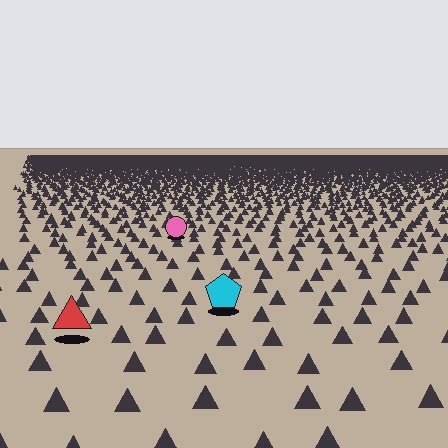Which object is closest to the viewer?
The red triangle is closest. The texture marks near it are larger and more spread out.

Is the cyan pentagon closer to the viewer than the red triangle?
No. The red triangle is closer — you can tell from the texture gradient: the ground texture is coarser near it.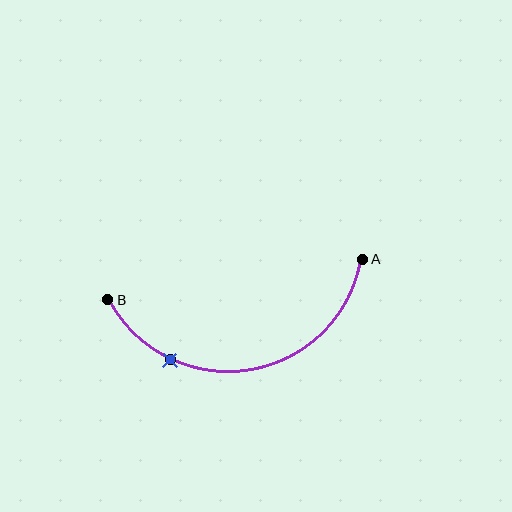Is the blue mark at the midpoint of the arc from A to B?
No. The blue mark lies on the arc but is closer to endpoint B. The arc midpoint would be at the point on the curve equidistant along the arc from both A and B.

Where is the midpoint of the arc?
The arc midpoint is the point on the curve farthest from the straight line joining A and B. It sits below that line.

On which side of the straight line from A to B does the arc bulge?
The arc bulges below the straight line connecting A and B.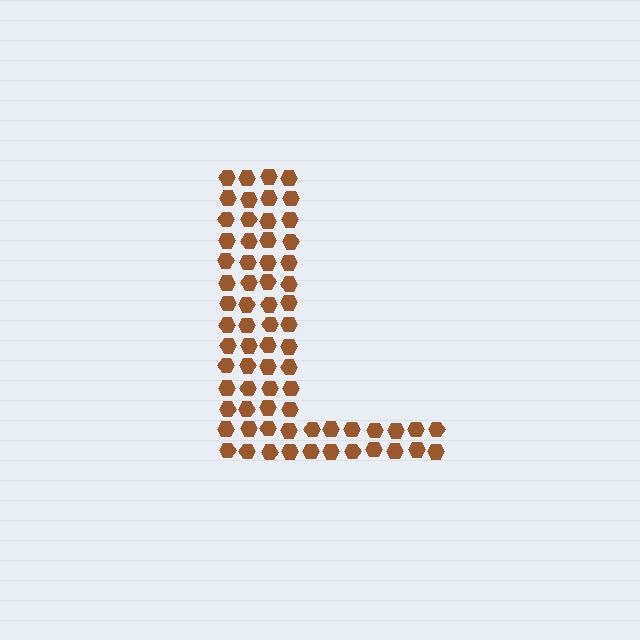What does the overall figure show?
The overall figure shows the letter L.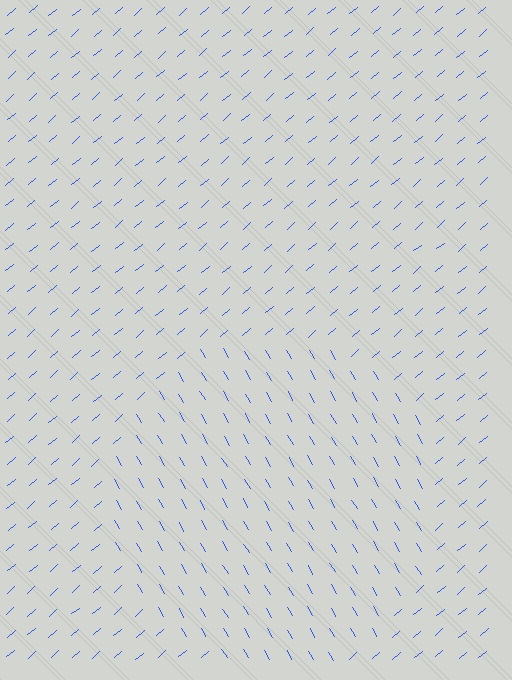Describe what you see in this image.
The image is filled with small blue line segments. A circle region in the image has lines oriented differently from the surrounding lines, creating a visible texture boundary.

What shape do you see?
I see a circle.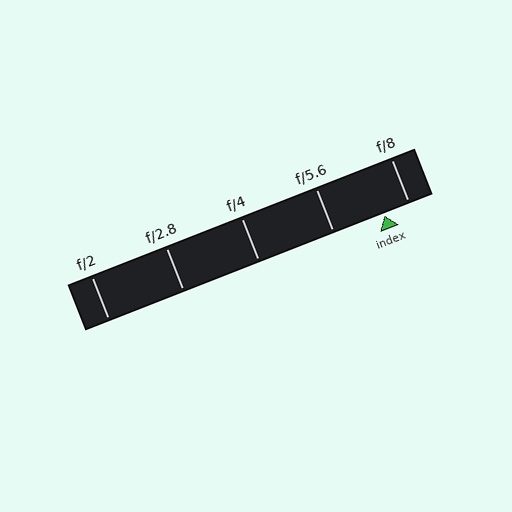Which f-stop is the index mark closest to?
The index mark is closest to f/8.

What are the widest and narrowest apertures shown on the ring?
The widest aperture shown is f/2 and the narrowest is f/8.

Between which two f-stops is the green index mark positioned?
The index mark is between f/5.6 and f/8.